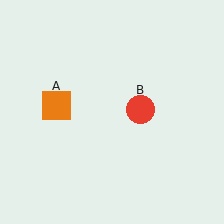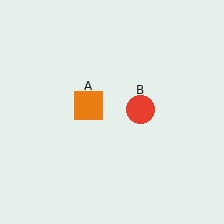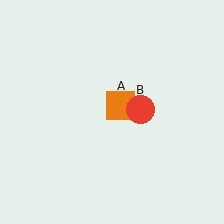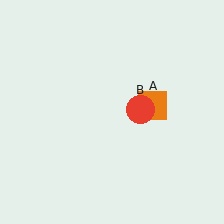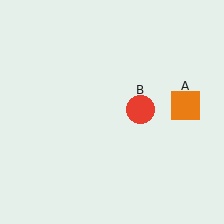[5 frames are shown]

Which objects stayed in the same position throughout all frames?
Red circle (object B) remained stationary.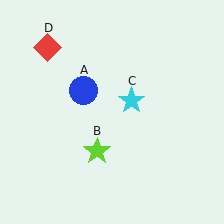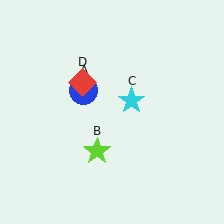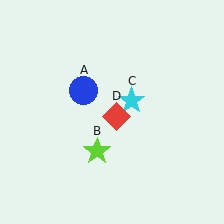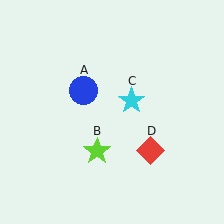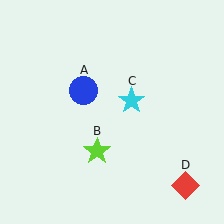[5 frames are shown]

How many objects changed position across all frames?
1 object changed position: red diamond (object D).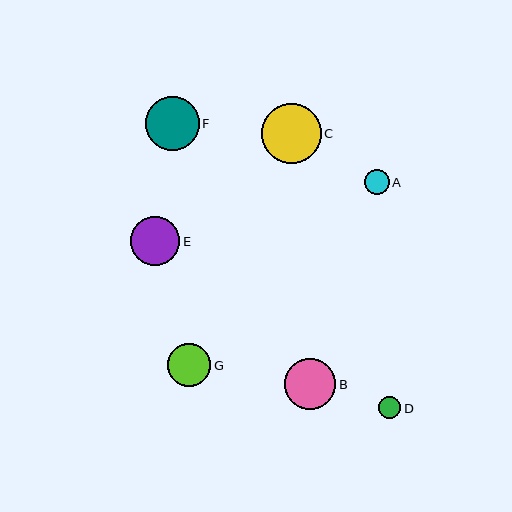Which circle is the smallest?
Circle D is the smallest with a size of approximately 22 pixels.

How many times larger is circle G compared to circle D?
Circle G is approximately 1.9 times the size of circle D.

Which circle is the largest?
Circle C is the largest with a size of approximately 60 pixels.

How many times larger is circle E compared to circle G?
Circle E is approximately 1.1 times the size of circle G.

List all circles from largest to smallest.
From largest to smallest: C, F, B, E, G, A, D.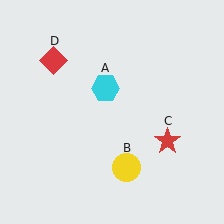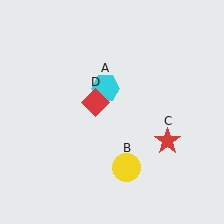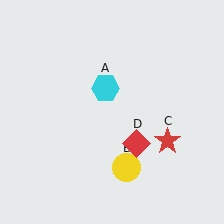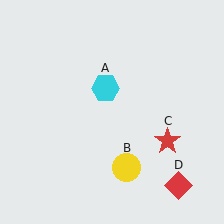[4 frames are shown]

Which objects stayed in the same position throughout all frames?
Cyan hexagon (object A) and yellow circle (object B) and red star (object C) remained stationary.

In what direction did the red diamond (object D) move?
The red diamond (object D) moved down and to the right.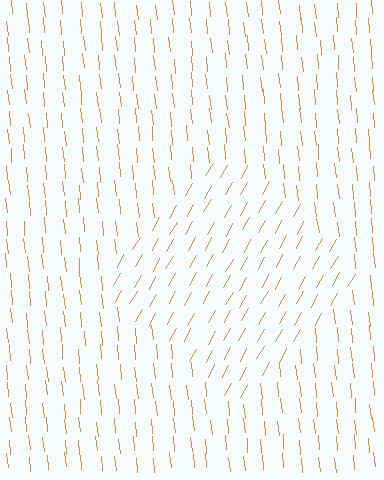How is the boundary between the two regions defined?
The boundary is defined purely by a change in line orientation (approximately 34 degrees difference). All lines are the same color and thickness.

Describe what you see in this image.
The image is filled with small orange line segments. A diamond region in the image has lines oriented differently from the surrounding lines, creating a visible texture boundary.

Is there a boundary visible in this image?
Yes, there is a texture boundary formed by a change in line orientation.